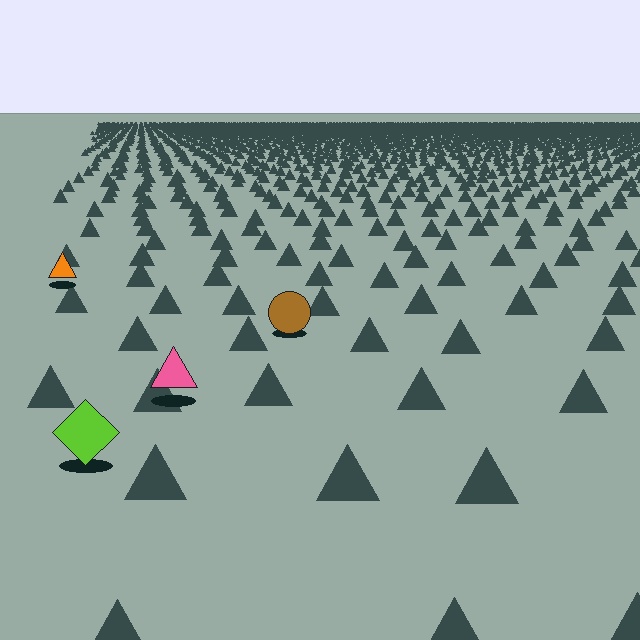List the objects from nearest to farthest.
From nearest to farthest: the lime diamond, the pink triangle, the brown circle, the orange triangle.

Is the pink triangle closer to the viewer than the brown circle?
Yes. The pink triangle is closer — you can tell from the texture gradient: the ground texture is coarser near it.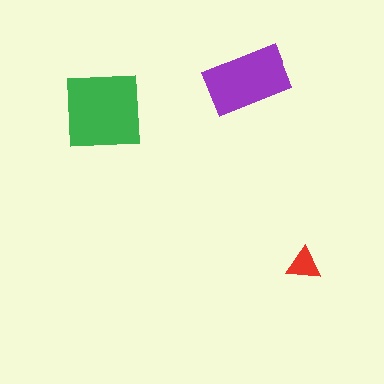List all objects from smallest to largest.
The red triangle, the purple rectangle, the green square.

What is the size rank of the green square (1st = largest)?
1st.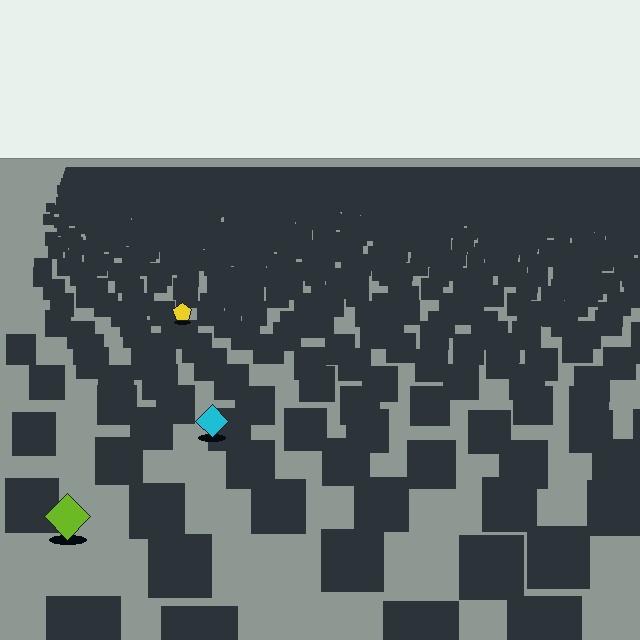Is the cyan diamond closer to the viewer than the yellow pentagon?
Yes. The cyan diamond is closer — you can tell from the texture gradient: the ground texture is coarser near it.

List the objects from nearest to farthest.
From nearest to farthest: the lime diamond, the cyan diamond, the yellow pentagon.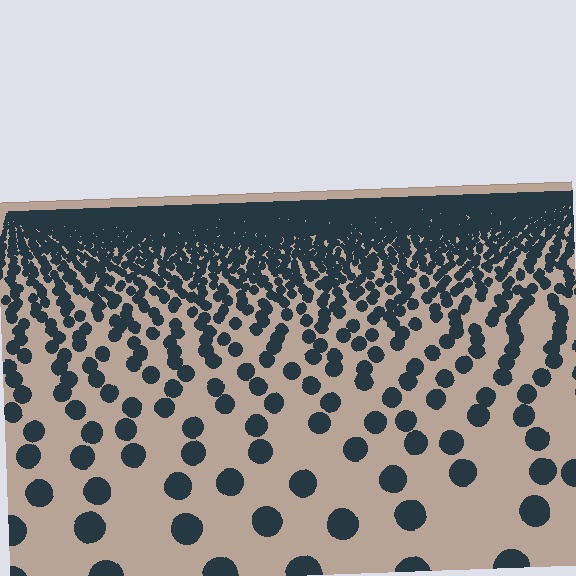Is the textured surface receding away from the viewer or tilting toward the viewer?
The surface is receding away from the viewer. Texture elements get smaller and denser toward the top.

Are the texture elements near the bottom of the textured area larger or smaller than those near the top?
Larger. Near the bottom, elements are closer to the viewer and appear at a bigger on-screen size.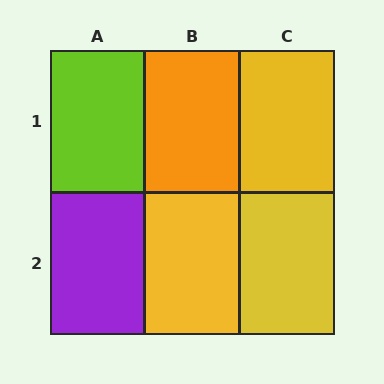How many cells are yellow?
3 cells are yellow.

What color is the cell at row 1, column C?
Yellow.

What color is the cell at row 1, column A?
Lime.